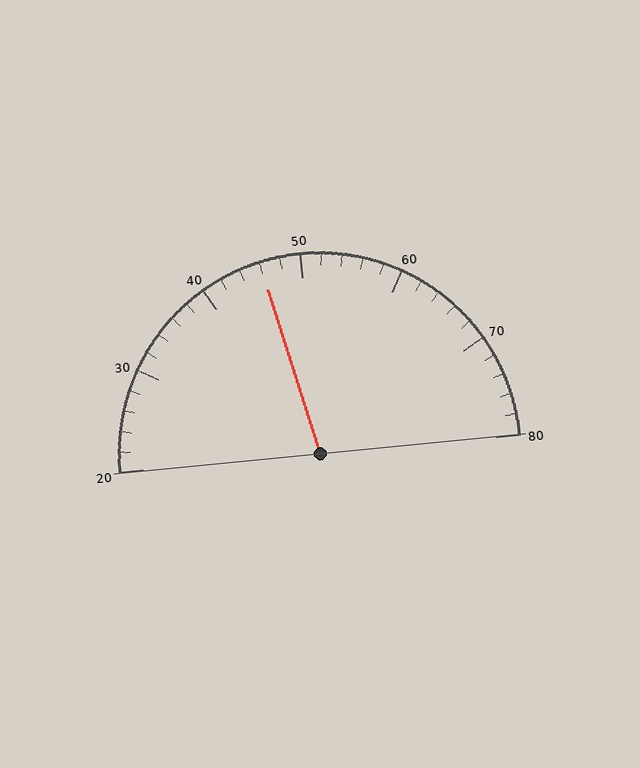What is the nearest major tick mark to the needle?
The nearest major tick mark is 50.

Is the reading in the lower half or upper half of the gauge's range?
The reading is in the lower half of the range (20 to 80).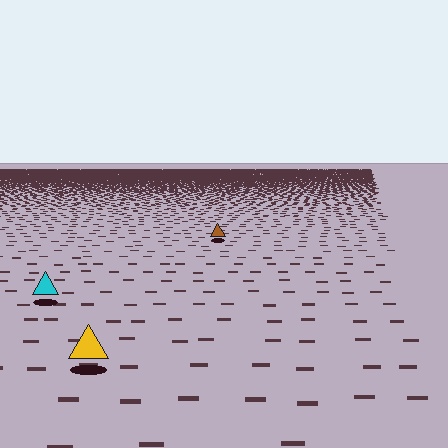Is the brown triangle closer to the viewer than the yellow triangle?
No. The yellow triangle is closer — you can tell from the texture gradient: the ground texture is coarser near it.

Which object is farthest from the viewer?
The brown triangle is farthest from the viewer. It appears smaller and the ground texture around it is denser.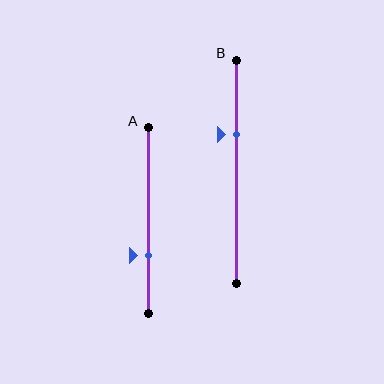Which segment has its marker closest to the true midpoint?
Segment B has its marker closest to the true midpoint.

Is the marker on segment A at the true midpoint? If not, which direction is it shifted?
No, the marker on segment A is shifted downward by about 19% of the segment length.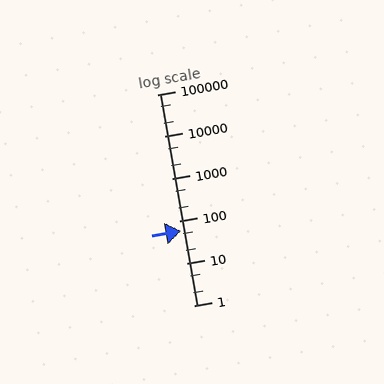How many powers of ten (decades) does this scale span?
The scale spans 5 decades, from 1 to 100000.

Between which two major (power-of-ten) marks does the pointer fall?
The pointer is between 10 and 100.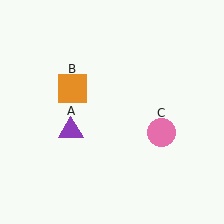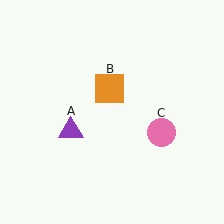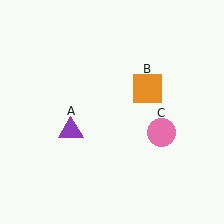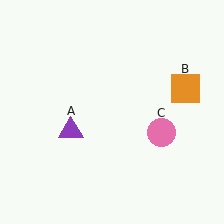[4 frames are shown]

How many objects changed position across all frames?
1 object changed position: orange square (object B).